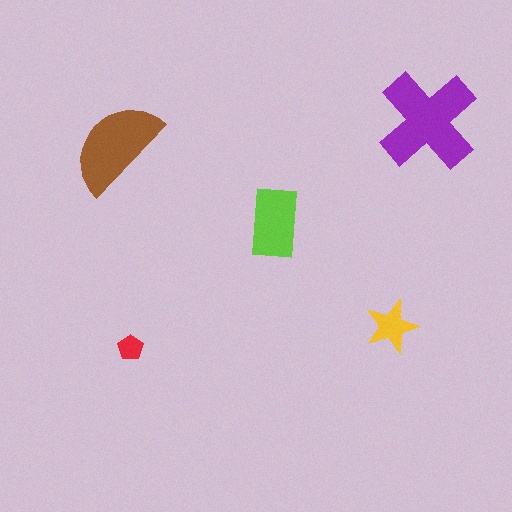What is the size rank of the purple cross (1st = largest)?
1st.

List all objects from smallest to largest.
The red pentagon, the yellow star, the lime rectangle, the brown semicircle, the purple cross.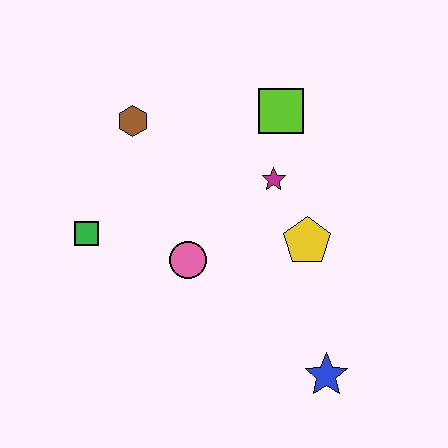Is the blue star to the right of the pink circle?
Yes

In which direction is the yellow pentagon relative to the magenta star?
The yellow pentagon is below the magenta star.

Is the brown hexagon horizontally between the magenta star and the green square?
Yes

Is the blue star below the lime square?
Yes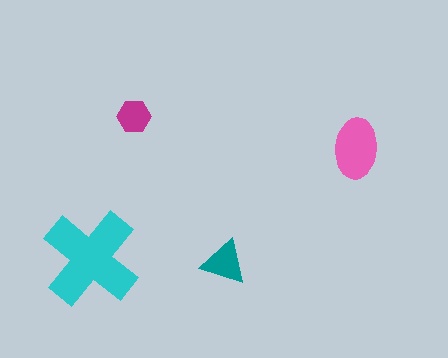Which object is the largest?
The cyan cross.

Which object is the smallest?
The magenta hexagon.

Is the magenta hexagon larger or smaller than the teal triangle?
Smaller.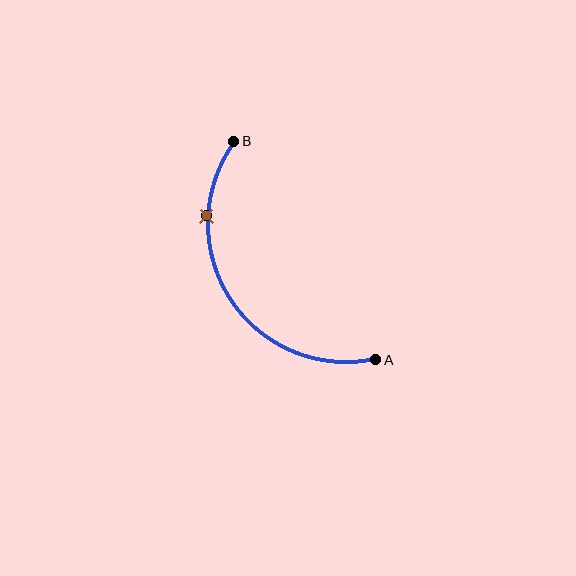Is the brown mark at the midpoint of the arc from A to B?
No. The brown mark lies on the arc but is closer to endpoint B. The arc midpoint would be at the point on the curve equidistant along the arc from both A and B.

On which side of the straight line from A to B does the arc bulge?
The arc bulges to the left of the straight line connecting A and B.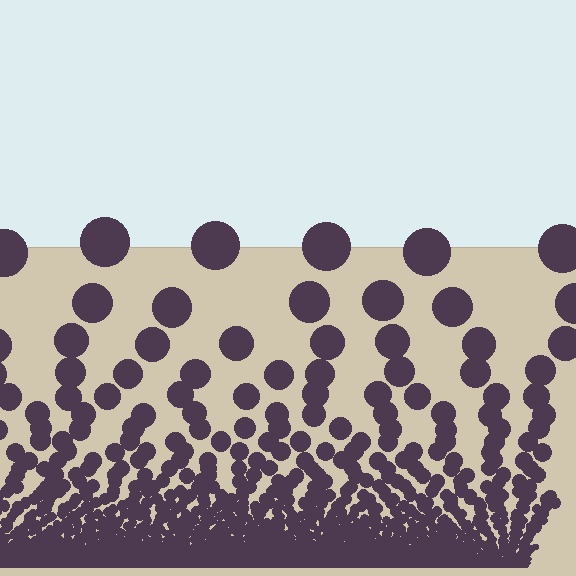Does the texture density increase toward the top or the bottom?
Density increases toward the bottom.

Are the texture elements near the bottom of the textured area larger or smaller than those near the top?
Smaller. The gradient is inverted — elements near the bottom are smaller and denser.